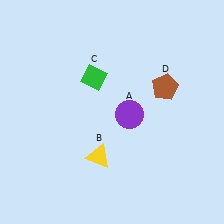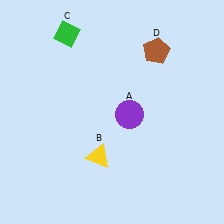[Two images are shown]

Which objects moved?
The objects that moved are: the green diamond (C), the brown pentagon (D).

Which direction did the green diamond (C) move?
The green diamond (C) moved up.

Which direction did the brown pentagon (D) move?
The brown pentagon (D) moved up.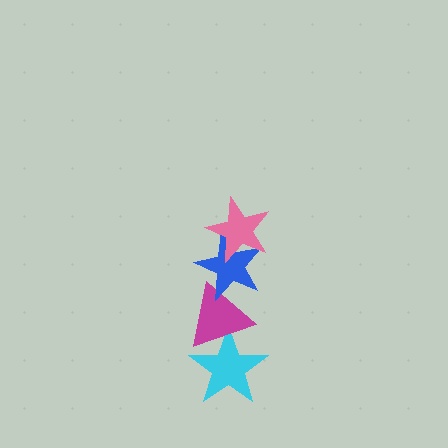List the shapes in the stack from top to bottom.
From top to bottom: the pink star, the blue star, the magenta triangle, the cyan star.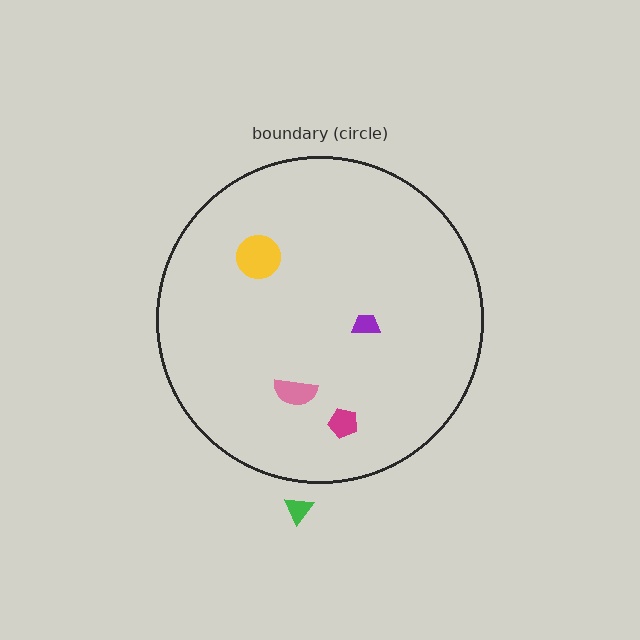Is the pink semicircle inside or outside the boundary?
Inside.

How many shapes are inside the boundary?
4 inside, 1 outside.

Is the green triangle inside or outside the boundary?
Outside.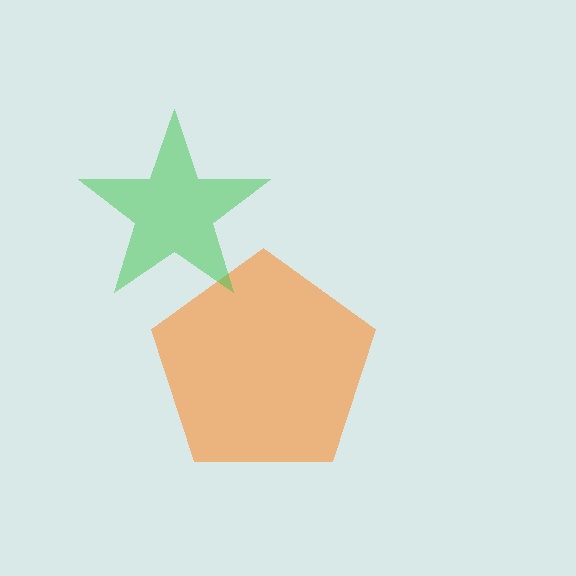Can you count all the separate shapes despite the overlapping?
Yes, there are 2 separate shapes.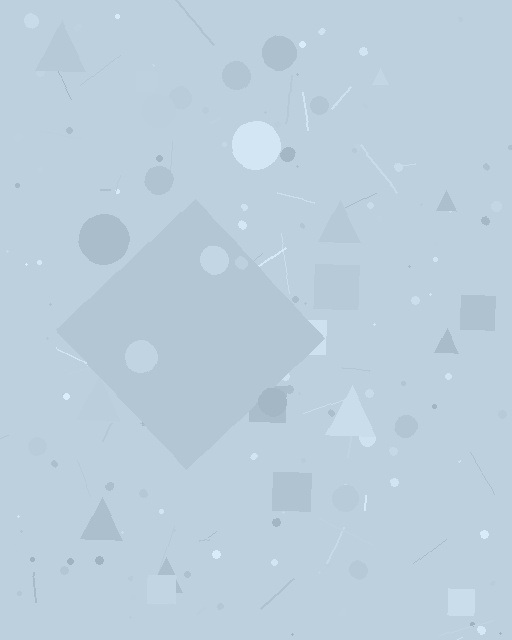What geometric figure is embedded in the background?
A diamond is embedded in the background.